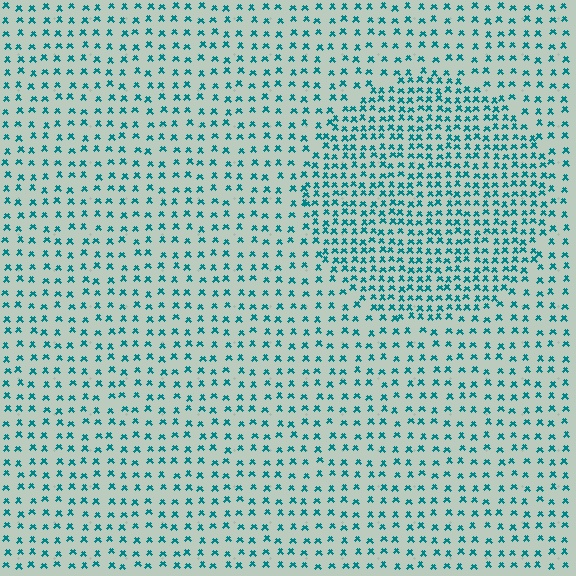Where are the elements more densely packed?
The elements are more densely packed inside the circle boundary.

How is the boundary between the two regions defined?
The boundary is defined by a change in element density (approximately 1.9x ratio). All elements are the same color, size, and shape.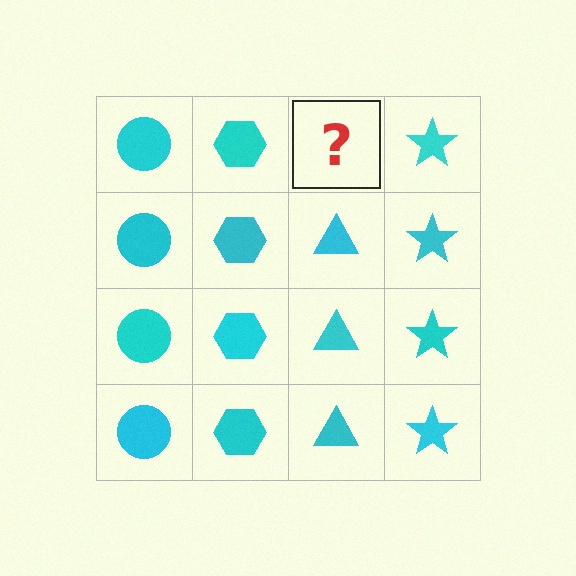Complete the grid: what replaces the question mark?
The question mark should be replaced with a cyan triangle.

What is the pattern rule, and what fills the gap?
The rule is that each column has a consistent shape. The gap should be filled with a cyan triangle.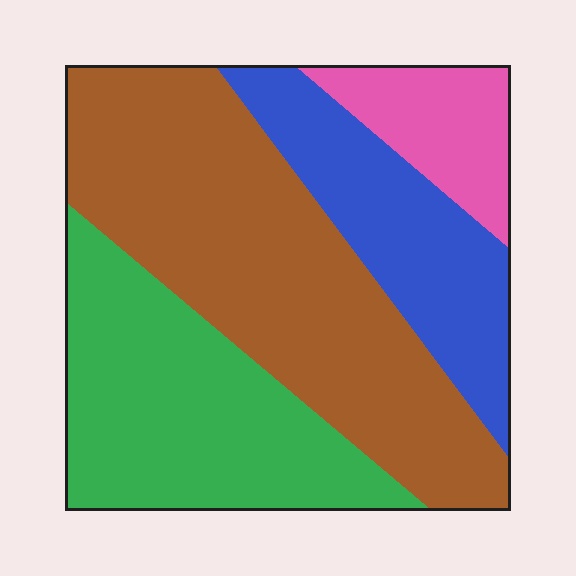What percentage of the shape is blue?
Blue takes up between a sixth and a third of the shape.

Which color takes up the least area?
Pink, at roughly 10%.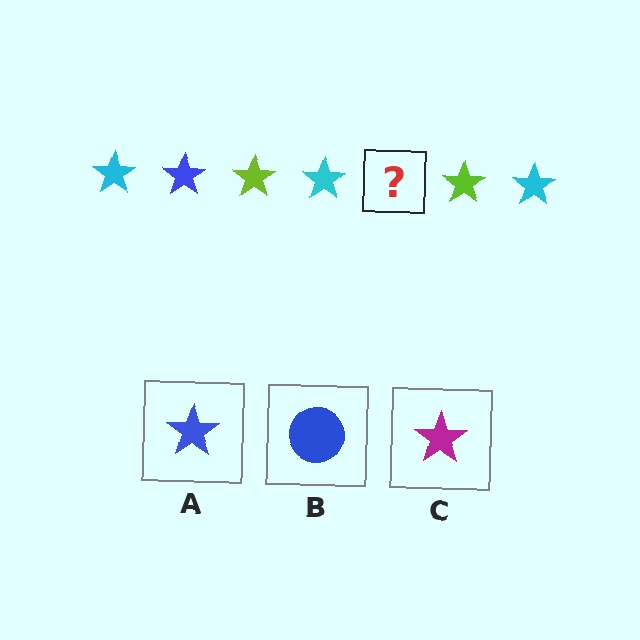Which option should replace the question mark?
Option A.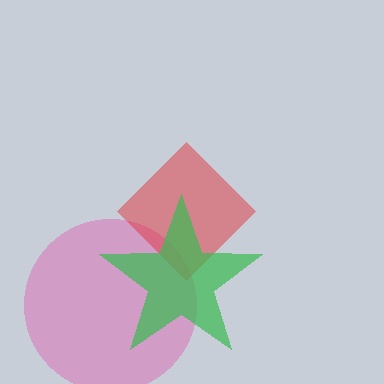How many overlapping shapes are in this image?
There are 3 overlapping shapes in the image.